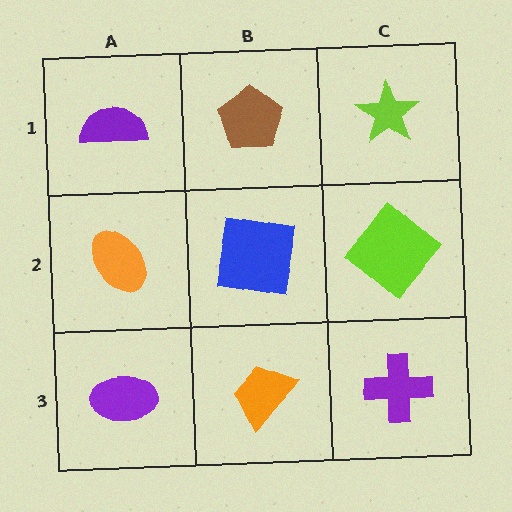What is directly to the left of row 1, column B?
A purple semicircle.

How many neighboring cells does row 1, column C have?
2.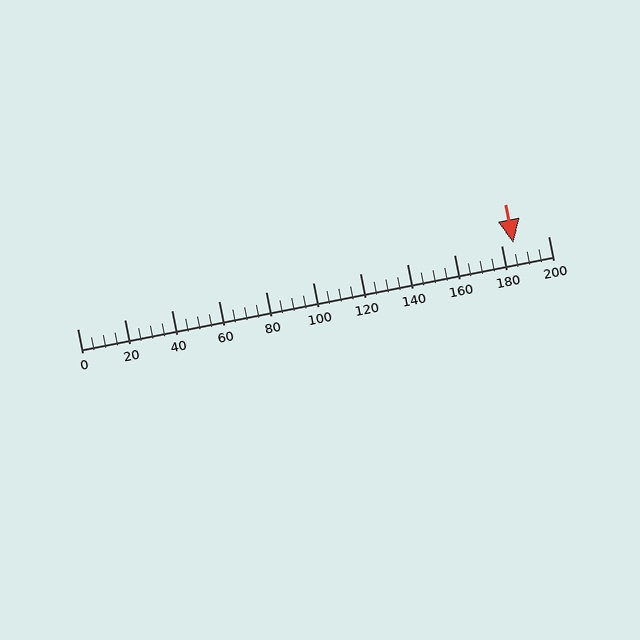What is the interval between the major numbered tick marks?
The major tick marks are spaced 20 units apart.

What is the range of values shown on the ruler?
The ruler shows values from 0 to 200.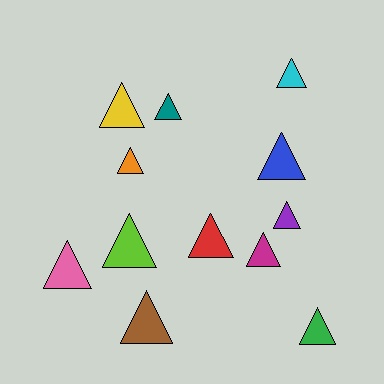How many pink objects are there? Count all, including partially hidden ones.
There is 1 pink object.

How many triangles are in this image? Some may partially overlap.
There are 12 triangles.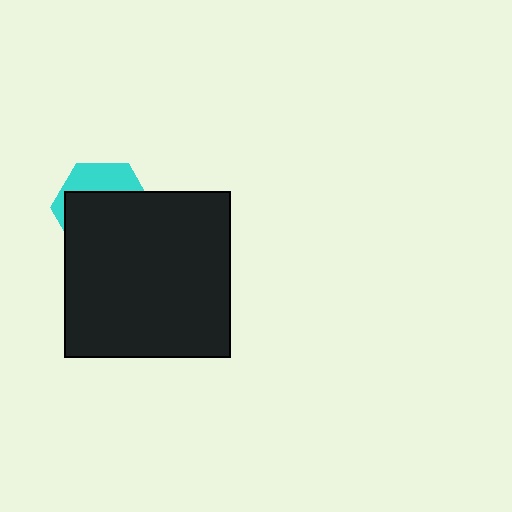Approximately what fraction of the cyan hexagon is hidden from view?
Roughly 68% of the cyan hexagon is hidden behind the black square.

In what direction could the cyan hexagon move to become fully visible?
The cyan hexagon could move up. That would shift it out from behind the black square entirely.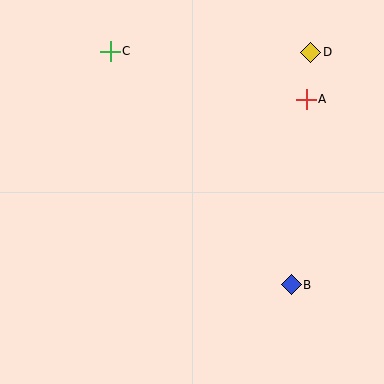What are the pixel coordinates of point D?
Point D is at (311, 52).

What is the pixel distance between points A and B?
The distance between A and B is 186 pixels.